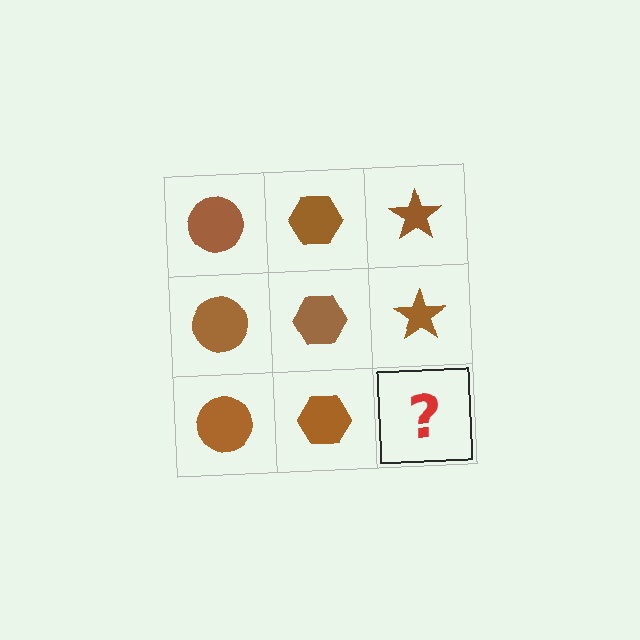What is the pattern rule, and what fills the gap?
The rule is that each column has a consistent shape. The gap should be filled with a brown star.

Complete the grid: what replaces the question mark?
The question mark should be replaced with a brown star.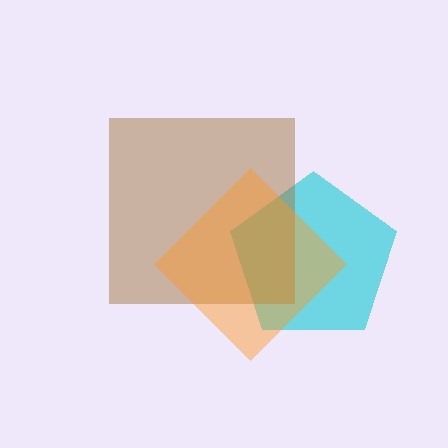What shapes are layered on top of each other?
The layered shapes are: a cyan pentagon, a brown square, an orange diamond.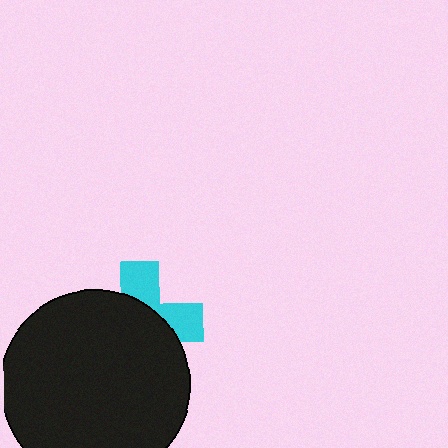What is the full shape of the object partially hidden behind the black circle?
The partially hidden object is a cyan cross.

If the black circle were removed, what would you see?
You would see the complete cyan cross.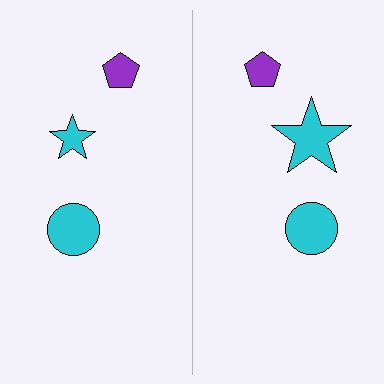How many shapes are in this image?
There are 6 shapes in this image.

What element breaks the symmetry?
The cyan star on the right side has a different size than its mirror counterpart.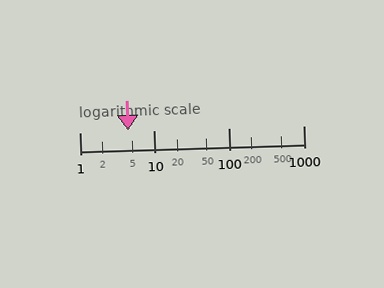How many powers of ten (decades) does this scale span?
The scale spans 3 decades, from 1 to 1000.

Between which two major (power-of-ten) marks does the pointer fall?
The pointer is between 1 and 10.